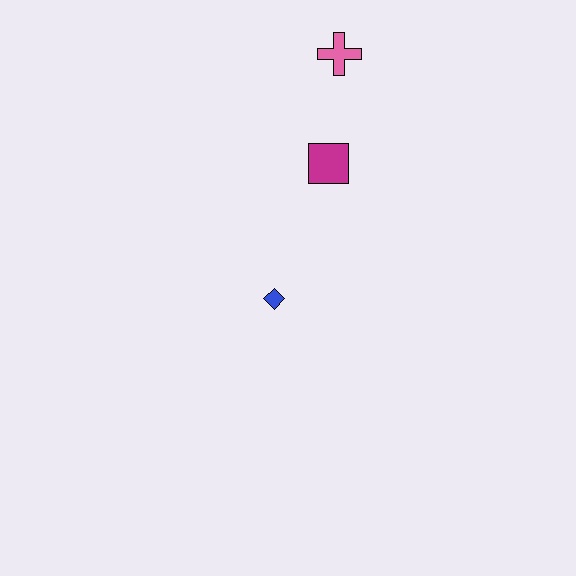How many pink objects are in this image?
There is 1 pink object.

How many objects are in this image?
There are 3 objects.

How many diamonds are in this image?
There is 1 diamond.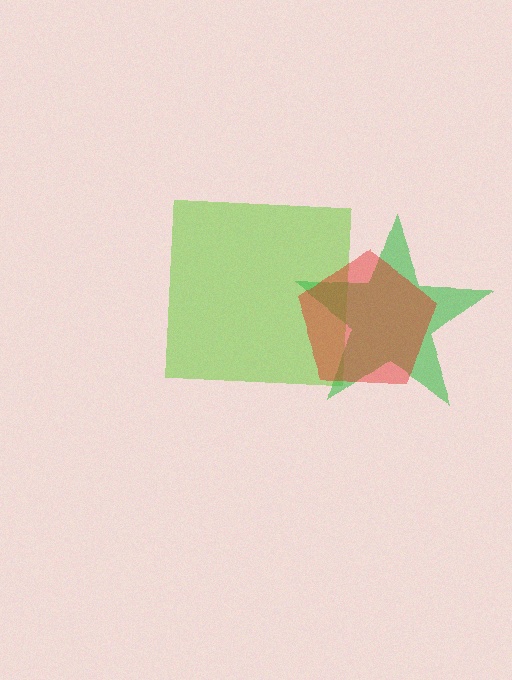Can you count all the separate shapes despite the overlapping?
Yes, there are 3 separate shapes.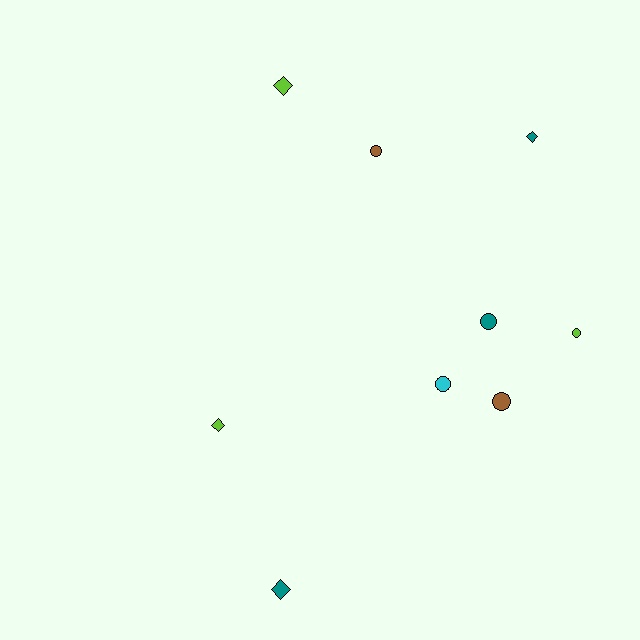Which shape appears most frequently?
Circle, with 5 objects.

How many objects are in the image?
There are 9 objects.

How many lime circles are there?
There is 1 lime circle.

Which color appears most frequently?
Teal, with 3 objects.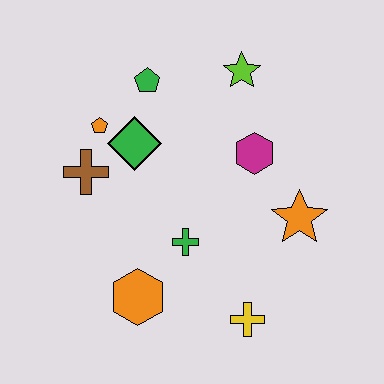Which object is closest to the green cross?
The orange hexagon is closest to the green cross.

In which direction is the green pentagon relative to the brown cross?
The green pentagon is above the brown cross.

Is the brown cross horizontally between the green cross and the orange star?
No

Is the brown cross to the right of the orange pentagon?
No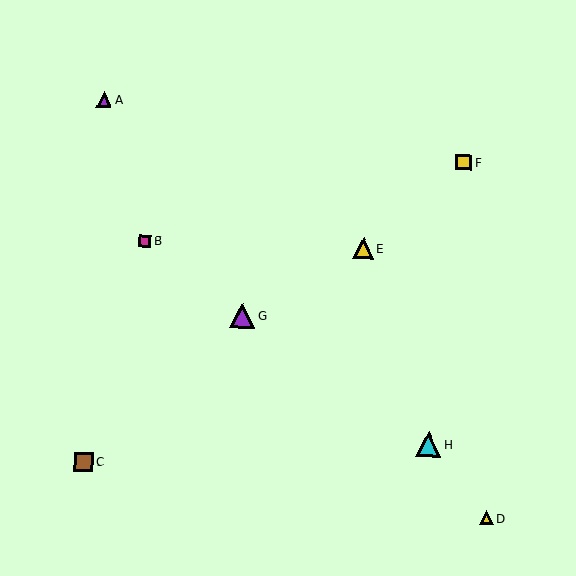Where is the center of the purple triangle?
The center of the purple triangle is at (104, 100).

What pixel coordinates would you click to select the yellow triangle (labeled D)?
Click at (487, 518) to select the yellow triangle D.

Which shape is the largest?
The cyan triangle (labeled H) is the largest.